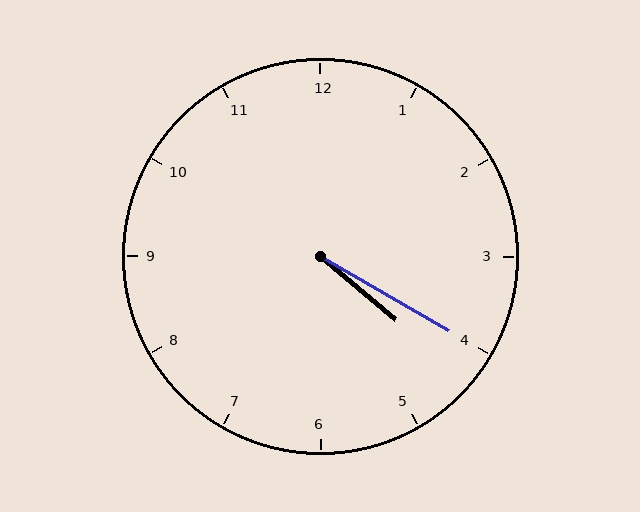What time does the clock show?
4:20.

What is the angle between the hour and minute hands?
Approximately 10 degrees.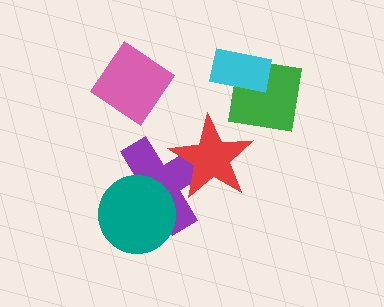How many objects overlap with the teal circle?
1 object overlaps with the teal circle.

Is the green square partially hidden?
Yes, it is partially covered by another shape.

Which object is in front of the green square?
The cyan rectangle is in front of the green square.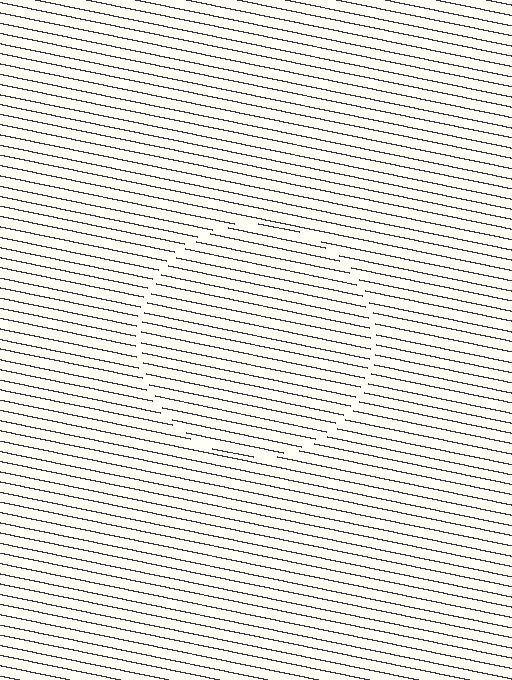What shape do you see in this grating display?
An illusory circle. The interior of the shape contains the same grating, shifted by half a period — the contour is defined by the phase discontinuity where line-ends from the inner and outer gratings abut.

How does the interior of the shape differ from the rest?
The interior of the shape contains the same grating, shifted by half a period — the contour is defined by the phase discontinuity where line-ends from the inner and outer gratings abut.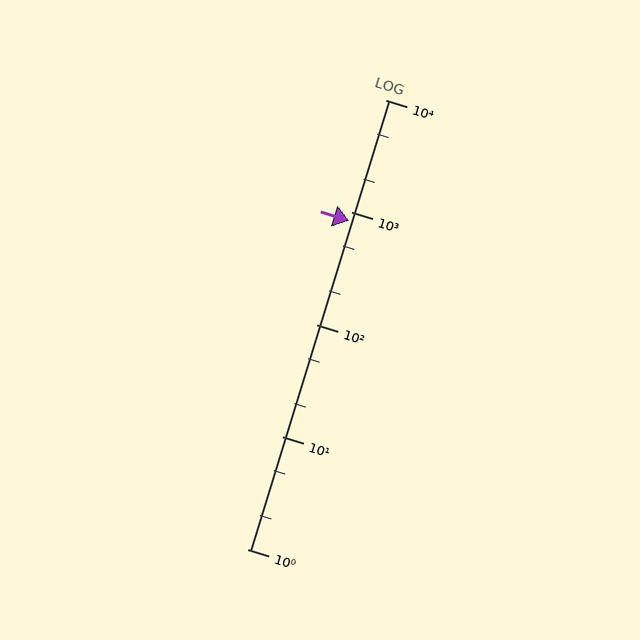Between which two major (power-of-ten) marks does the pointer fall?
The pointer is between 100 and 1000.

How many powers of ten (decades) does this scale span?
The scale spans 4 decades, from 1 to 10000.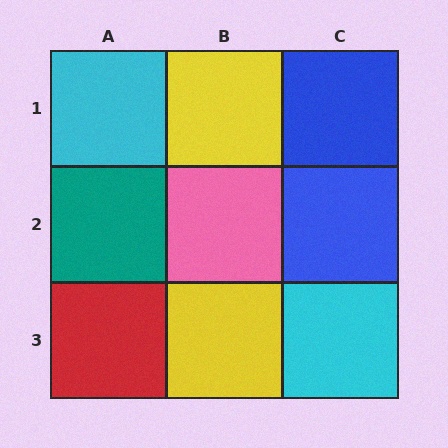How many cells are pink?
1 cell is pink.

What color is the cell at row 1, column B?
Yellow.